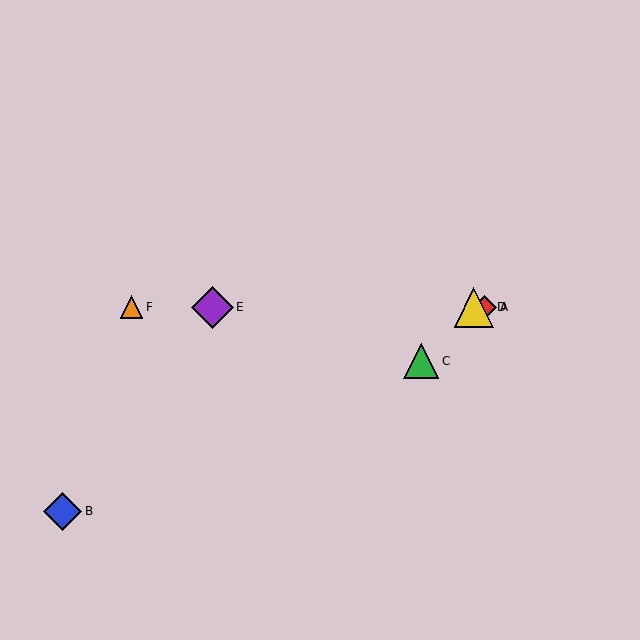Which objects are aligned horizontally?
Objects A, D, E, F are aligned horizontally.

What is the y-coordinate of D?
Object D is at y≈307.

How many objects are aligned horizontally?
4 objects (A, D, E, F) are aligned horizontally.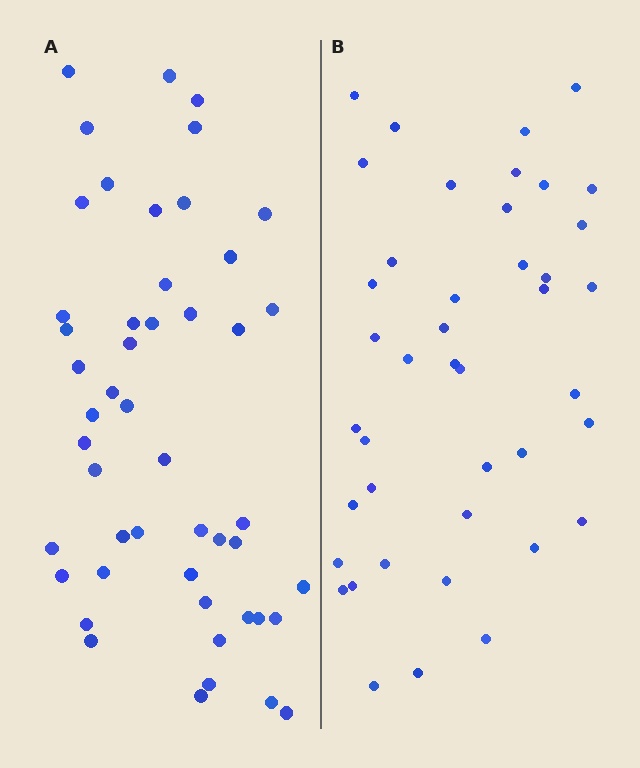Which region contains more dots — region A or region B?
Region A (the left region) has more dots.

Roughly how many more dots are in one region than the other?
Region A has roughly 8 or so more dots than region B.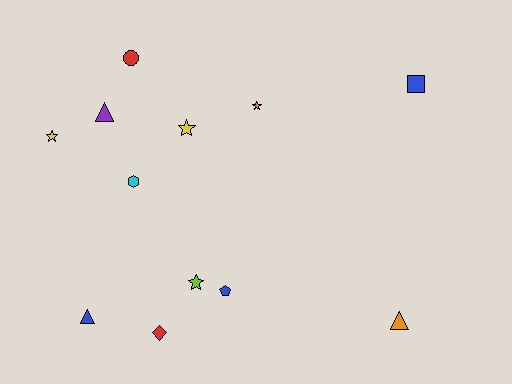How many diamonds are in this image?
There is 1 diamond.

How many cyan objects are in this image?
There is 1 cyan object.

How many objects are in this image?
There are 12 objects.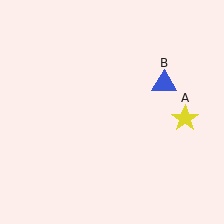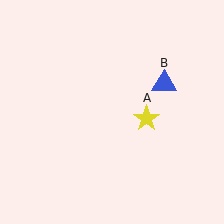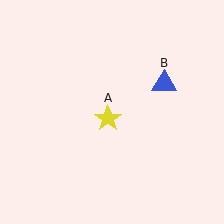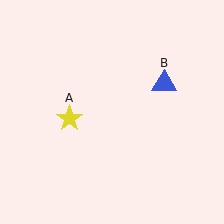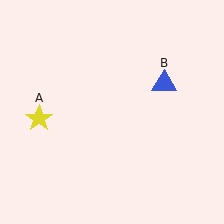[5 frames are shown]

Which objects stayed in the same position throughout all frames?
Blue triangle (object B) remained stationary.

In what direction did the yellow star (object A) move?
The yellow star (object A) moved left.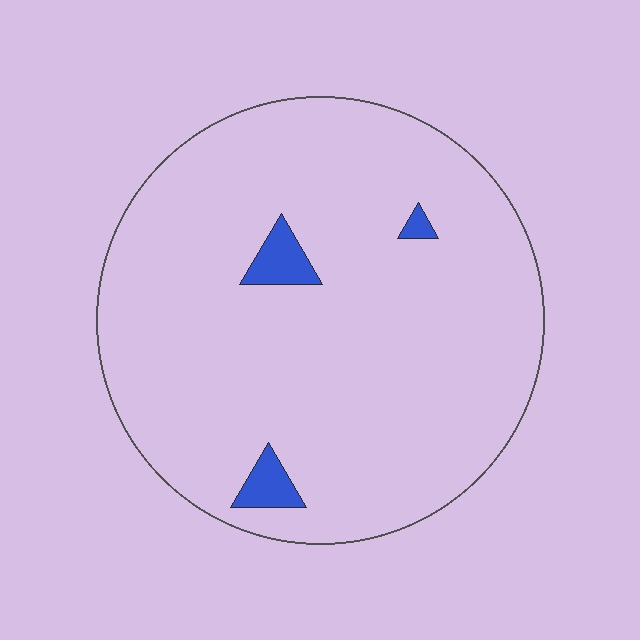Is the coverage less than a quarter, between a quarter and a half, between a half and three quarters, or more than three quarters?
Less than a quarter.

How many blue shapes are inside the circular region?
3.